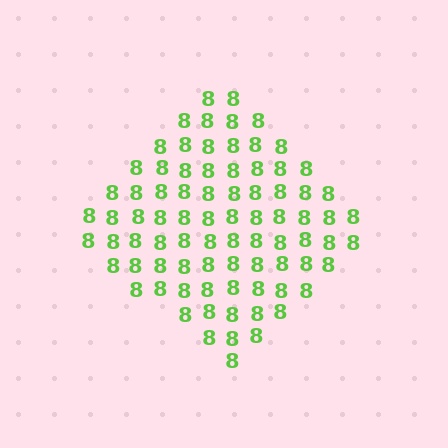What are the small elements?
The small elements are digit 8's.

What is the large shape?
The large shape is a diamond.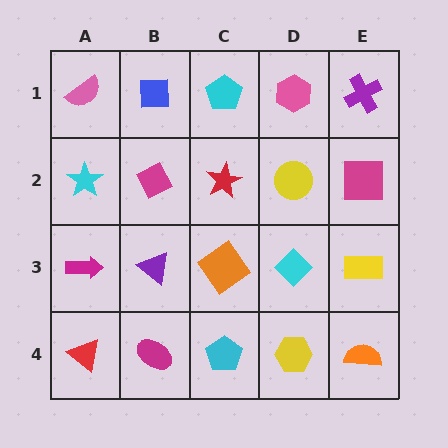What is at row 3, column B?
A purple triangle.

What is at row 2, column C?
A red star.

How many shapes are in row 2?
5 shapes.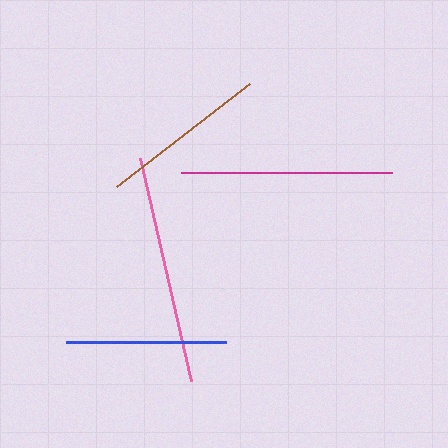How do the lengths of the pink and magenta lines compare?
The pink and magenta lines are approximately the same length.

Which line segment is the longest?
The pink line is the longest at approximately 229 pixels.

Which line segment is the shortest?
The blue line is the shortest at approximately 160 pixels.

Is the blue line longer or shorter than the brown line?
The brown line is longer than the blue line.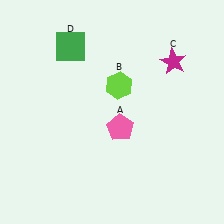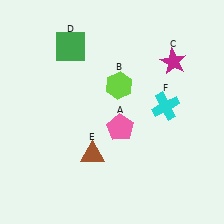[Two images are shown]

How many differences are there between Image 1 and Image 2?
There are 2 differences between the two images.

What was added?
A brown triangle (E), a cyan cross (F) were added in Image 2.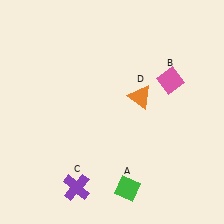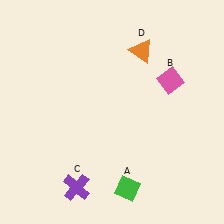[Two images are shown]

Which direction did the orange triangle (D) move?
The orange triangle (D) moved up.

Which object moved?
The orange triangle (D) moved up.